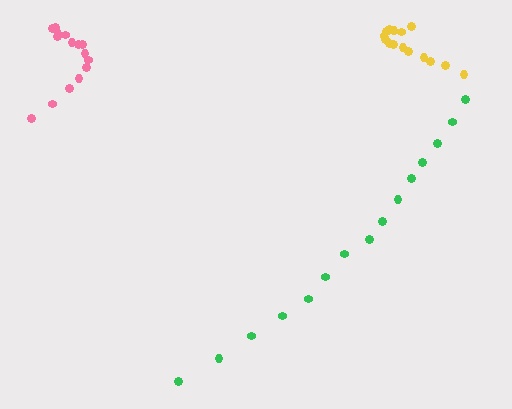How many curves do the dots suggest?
There are 3 distinct paths.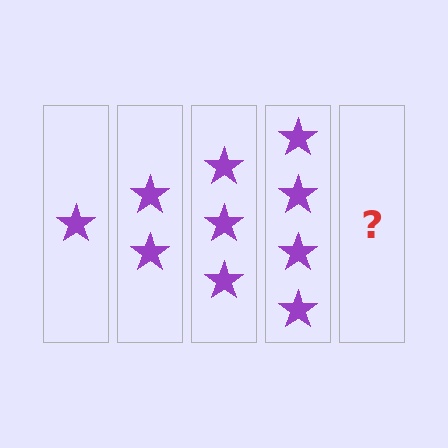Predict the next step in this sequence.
The next step is 5 stars.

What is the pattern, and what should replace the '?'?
The pattern is that each step adds one more star. The '?' should be 5 stars.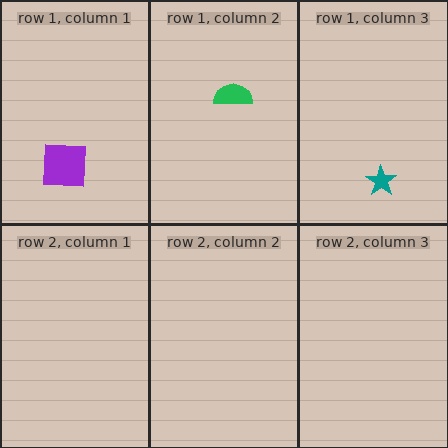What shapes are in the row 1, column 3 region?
The teal star.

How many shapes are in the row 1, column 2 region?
1.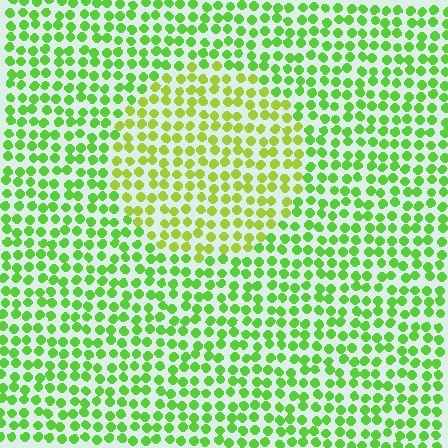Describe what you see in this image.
The image is filled with small lime elements in a uniform arrangement. A circle-shaped region is visible where the elements are tinted to a slightly different hue, forming a subtle color boundary.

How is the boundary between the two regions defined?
The boundary is defined purely by a slight shift in hue (about 28 degrees). Spacing, size, and orientation are identical on both sides.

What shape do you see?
I see a circle.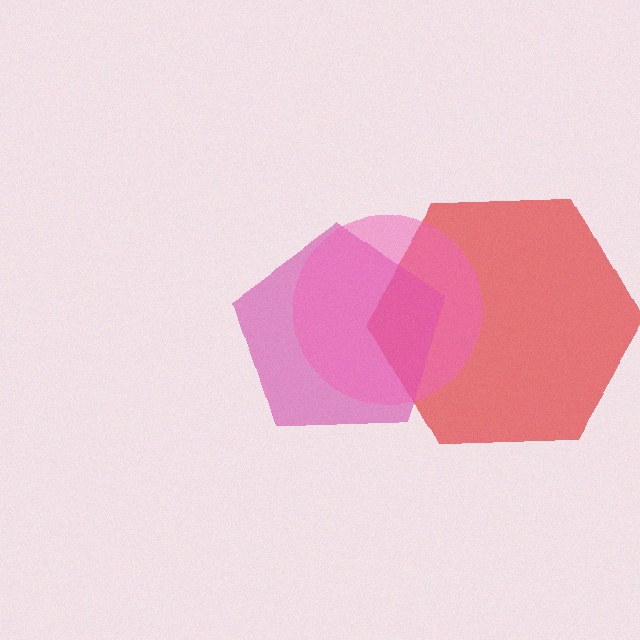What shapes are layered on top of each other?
The layered shapes are: a red hexagon, a magenta pentagon, a pink circle.